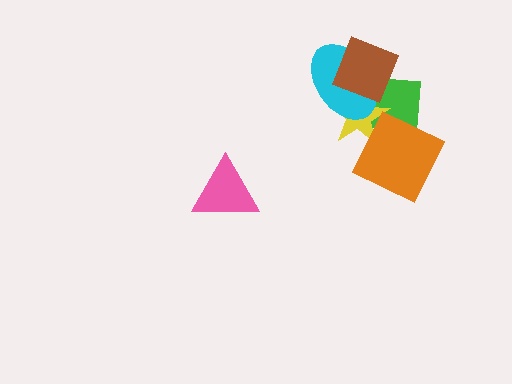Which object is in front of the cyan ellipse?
The brown square is in front of the cyan ellipse.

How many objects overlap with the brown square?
3 objects overlap with the brown square.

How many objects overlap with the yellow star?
4 objects overlap with the yellow star.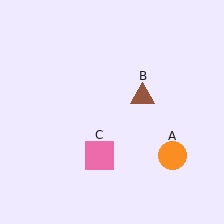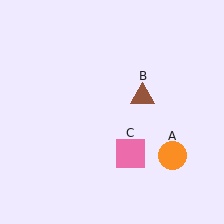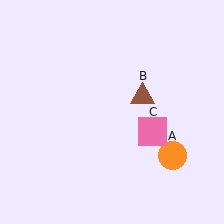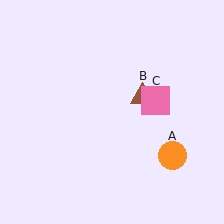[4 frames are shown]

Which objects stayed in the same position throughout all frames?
Orange circle (object A) and brown triangle (object B) remained stationary.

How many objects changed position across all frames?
1 object changed position: pink square (object C).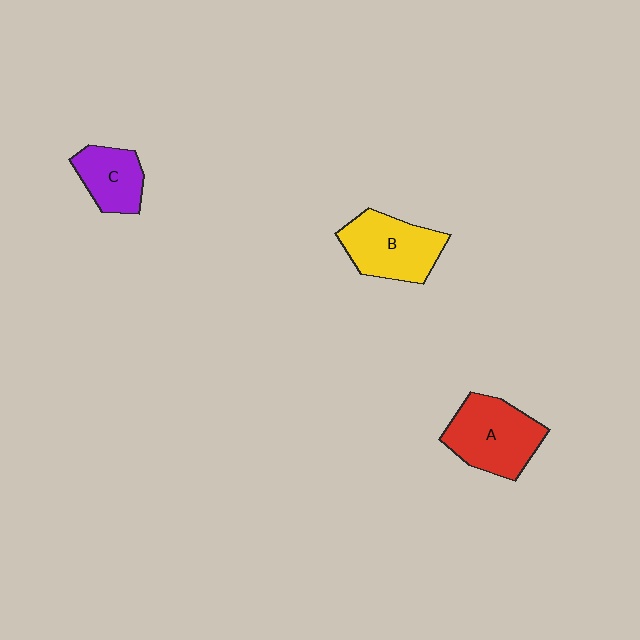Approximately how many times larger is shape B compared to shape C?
Approximately 1.5 times.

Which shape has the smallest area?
Shape C (purple).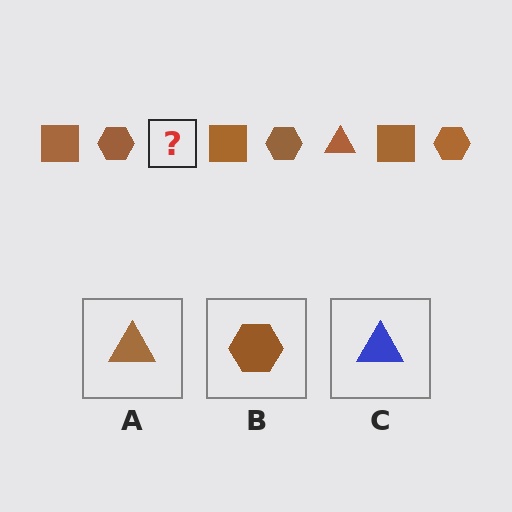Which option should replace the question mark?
Option A.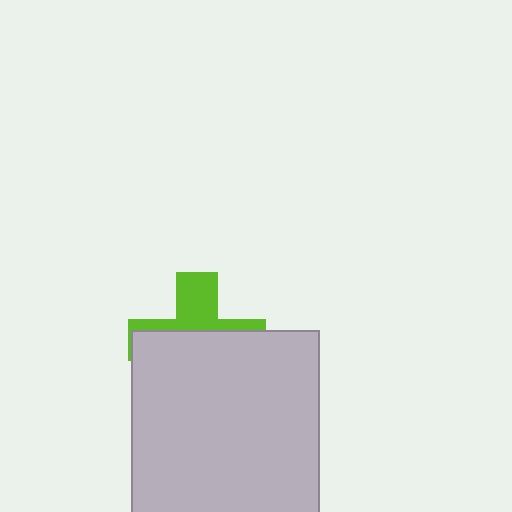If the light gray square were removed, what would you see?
You would see the complete lime cross.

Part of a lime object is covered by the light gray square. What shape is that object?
It is a cross.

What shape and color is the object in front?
The object in front is a light gray square.